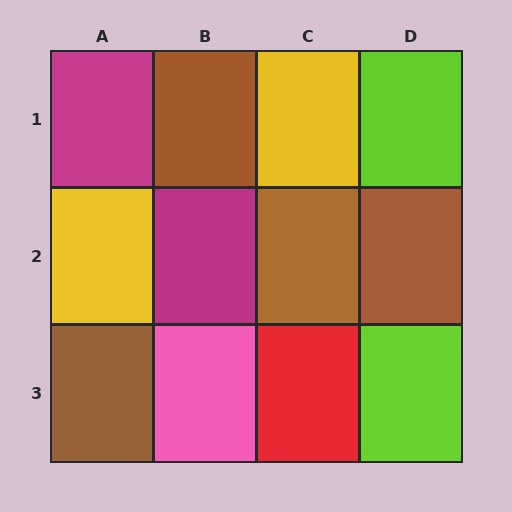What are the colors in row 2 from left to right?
Yellow, magenta, brown, brown.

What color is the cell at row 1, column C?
Yellow.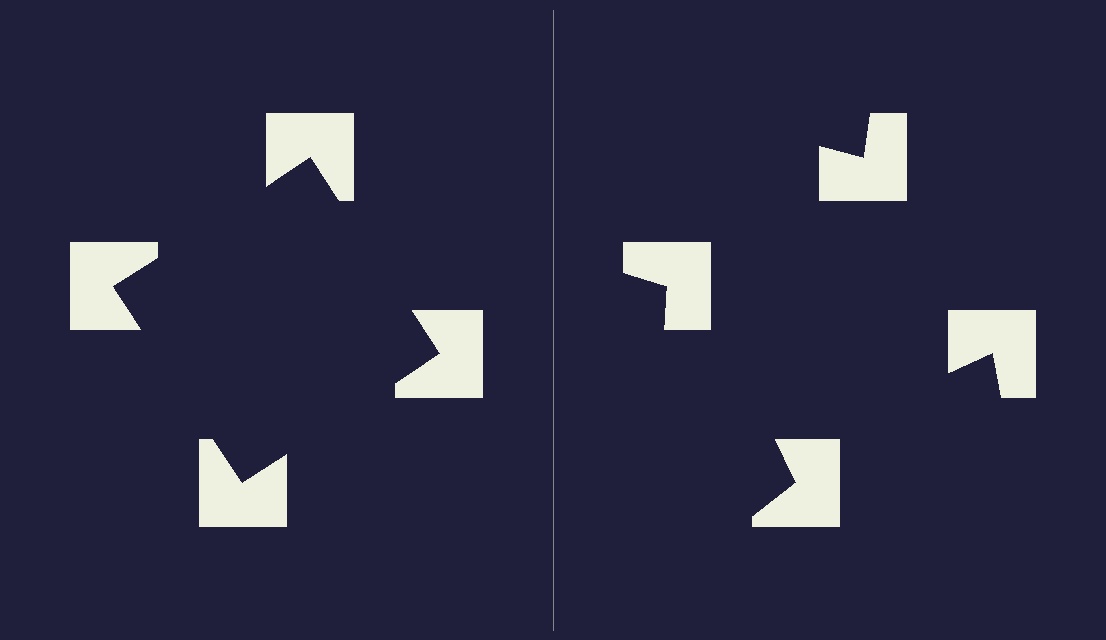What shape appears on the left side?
An illusory square.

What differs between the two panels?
The notched squares are positioned identically on both sides; only the wedge orientations differ. On the left they align to a square; on the right they are misaligned.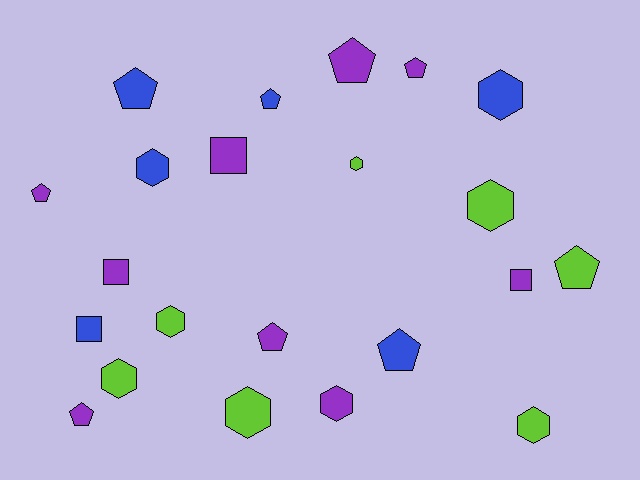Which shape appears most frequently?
Hexagon, with 9 objects.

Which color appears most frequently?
Purple, with 9 objects.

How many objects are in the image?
There are 22 objects.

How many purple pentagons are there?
There are 5 purple pentagons.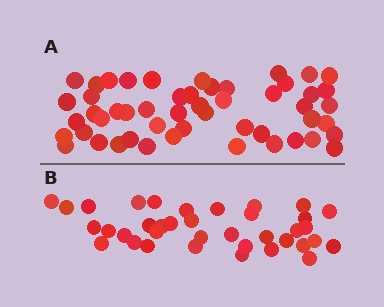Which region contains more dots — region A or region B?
Region A (the top region) has more dots.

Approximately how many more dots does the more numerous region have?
Region A has approximately 15 more dots than region B.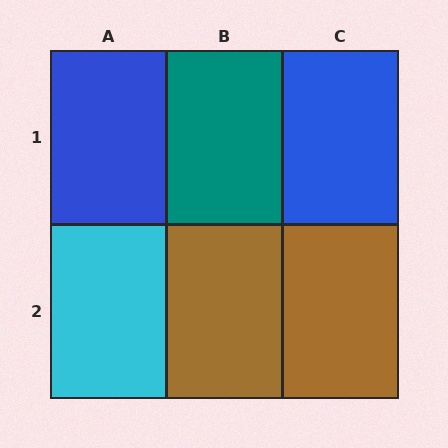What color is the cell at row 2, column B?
Brown.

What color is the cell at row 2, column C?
Brown.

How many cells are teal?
1 cell is teal.